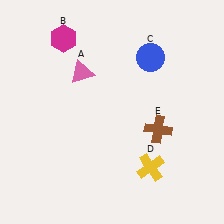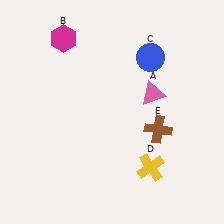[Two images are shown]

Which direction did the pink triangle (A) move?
The pink triangle (A) moved right.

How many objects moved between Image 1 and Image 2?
1 object moved between the two images.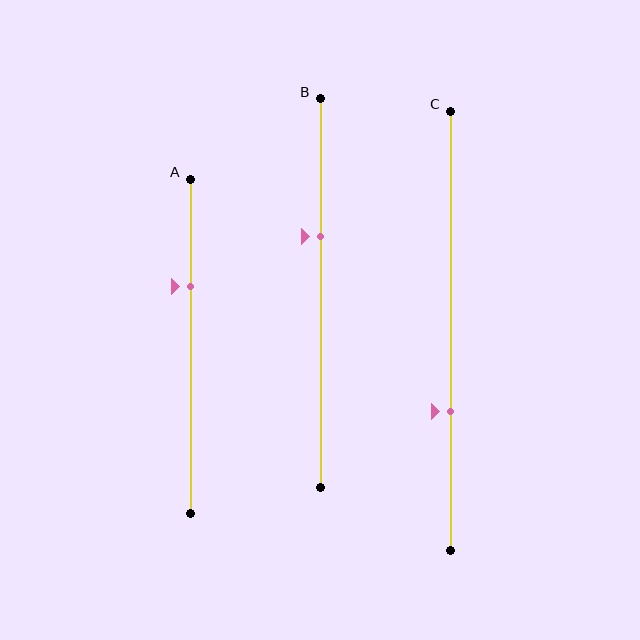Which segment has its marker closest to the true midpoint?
Segment B has its marker closest to the true midpoint.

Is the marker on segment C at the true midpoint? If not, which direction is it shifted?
No, the marker on segment C is shifted downward by about 18% of the segment length.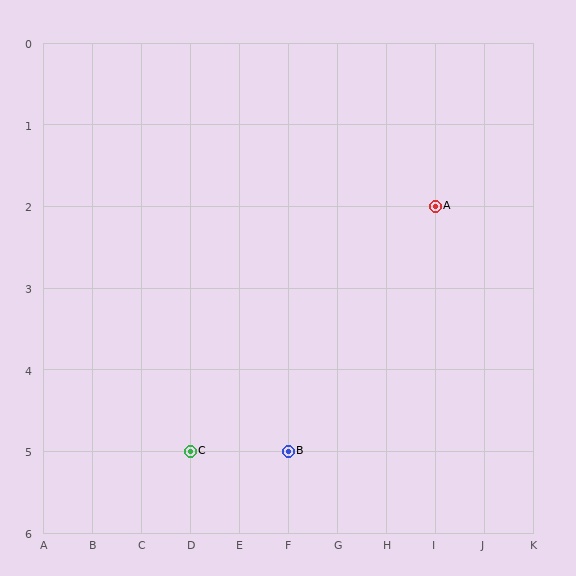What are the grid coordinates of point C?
Point C is at grid coordinates (D, 5).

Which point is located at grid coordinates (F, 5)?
Point B is at (F, 5).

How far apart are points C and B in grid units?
Points C and B are 2 columns apart.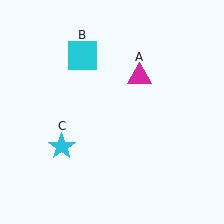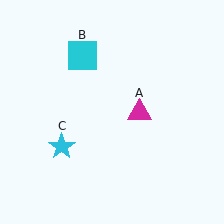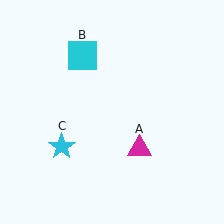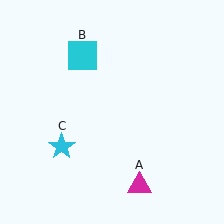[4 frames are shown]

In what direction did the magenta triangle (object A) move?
The magenta triangle (object A) moved down.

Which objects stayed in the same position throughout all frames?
Cyan square (object B) and cyan star (object C) remained stationary.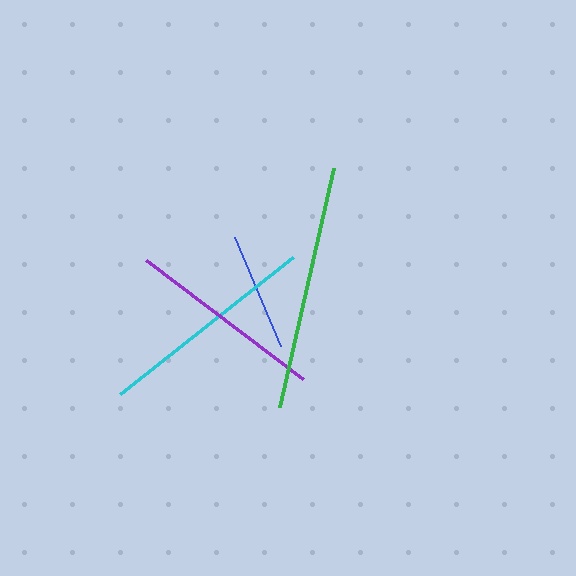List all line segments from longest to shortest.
From longest to shortest: green, cyan, purple, blue.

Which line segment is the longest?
The green line is the longest at approximately 245 pixels.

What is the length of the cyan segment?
The cyan segment is approximately 221 pixels long.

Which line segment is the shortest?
The blue line is the shortest at approximately 118 pixels.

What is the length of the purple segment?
The purple segment is approximately 197 pixels long.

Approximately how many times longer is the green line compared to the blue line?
The green line is approximately 2.1 times the length of the blue line.